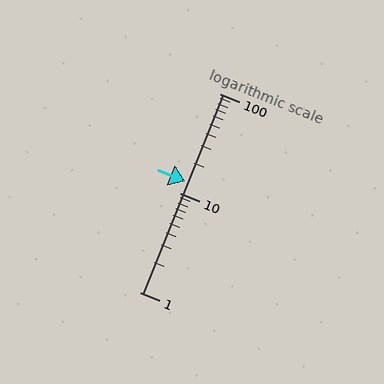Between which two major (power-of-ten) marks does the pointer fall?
The pointer is between 10 and 100.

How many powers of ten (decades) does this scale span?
The scale spans 2 decades, from 1 to 100.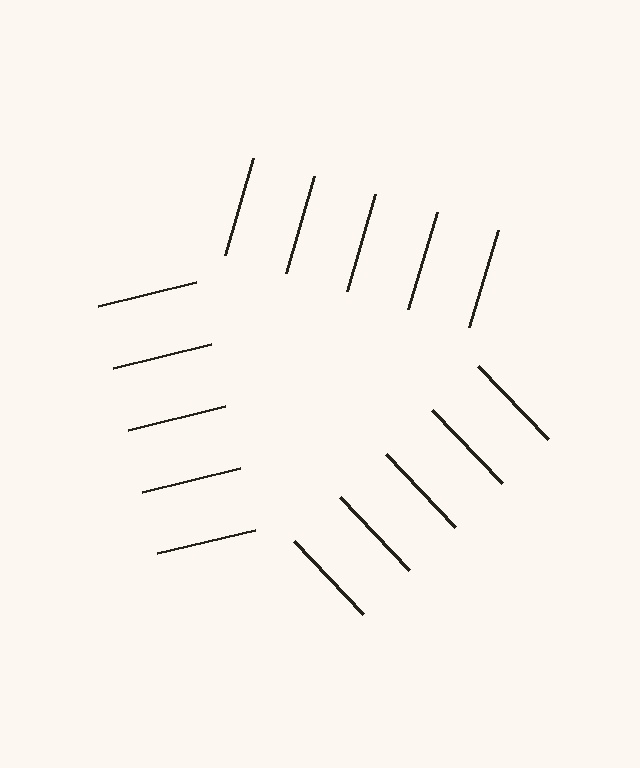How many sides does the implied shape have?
3 sides — the line-ends trace a triangle.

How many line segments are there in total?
15 — 5 along each of the 3 edges.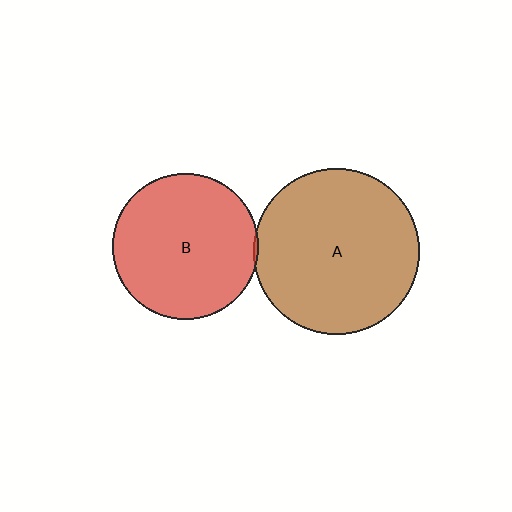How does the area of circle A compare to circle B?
Approximately 1.3 times.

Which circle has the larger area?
Circle A (brown).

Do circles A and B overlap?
Yes.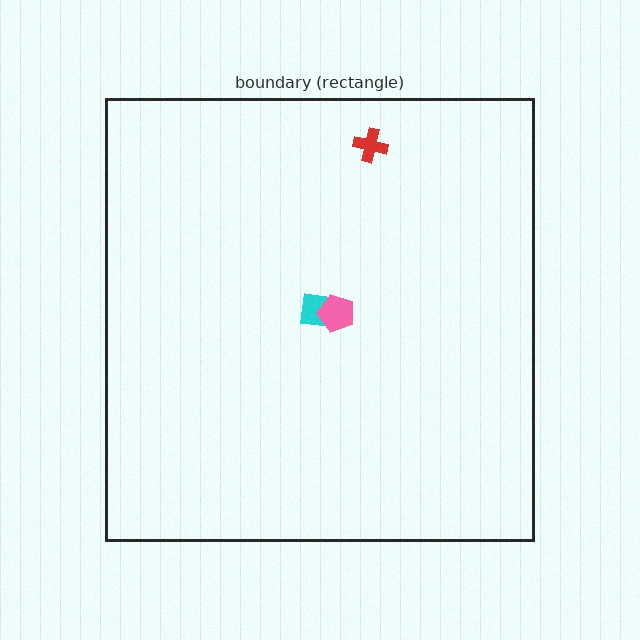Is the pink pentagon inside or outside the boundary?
Inside.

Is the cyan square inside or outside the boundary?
Inside.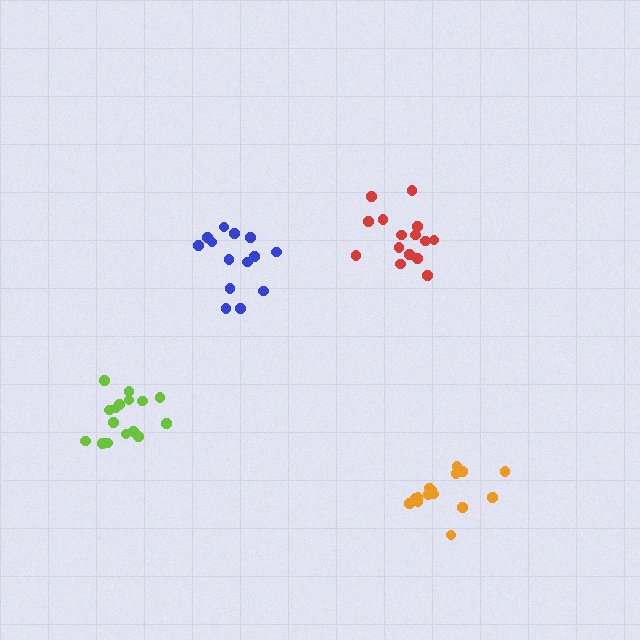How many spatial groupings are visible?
There are 4 spatial groupings.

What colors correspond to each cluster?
The clusters are colored: red, orange, blue, lime.